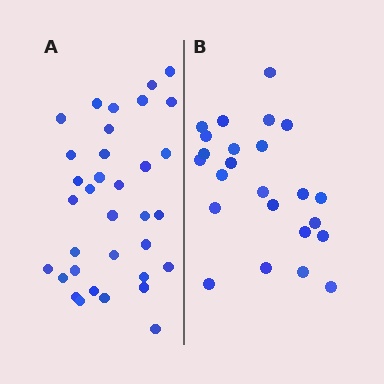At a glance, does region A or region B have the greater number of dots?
Region A (the left region) has more dots.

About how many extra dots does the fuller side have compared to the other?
Region A has roughly 10 or so more dots than region B.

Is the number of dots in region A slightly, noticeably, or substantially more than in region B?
Region A has noticeably more, but not dramatically so. The ratio is roughly 1.4 to 1.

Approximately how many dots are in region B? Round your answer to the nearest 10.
About 20 dots. (The exact count is 24, which rounds to 20.)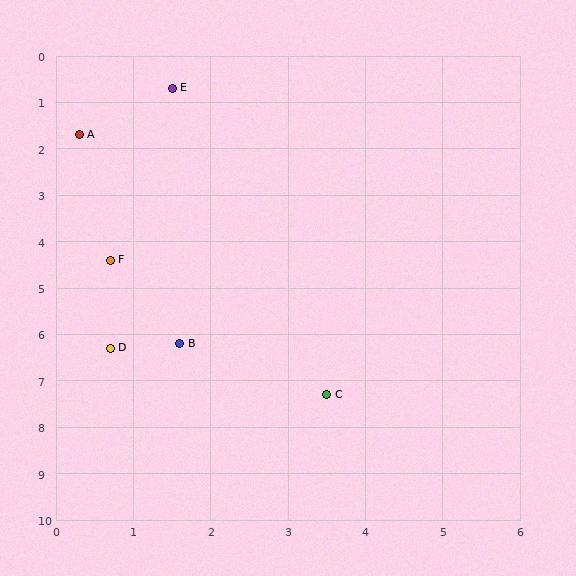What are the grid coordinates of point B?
Point B is at approximately (1.6, 6.2).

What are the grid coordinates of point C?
Point C is at approximately (3.5, 7.3).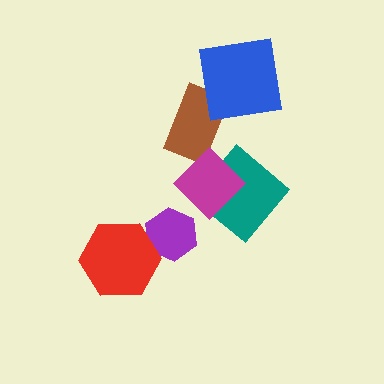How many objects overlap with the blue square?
1 object overlaps with the blue square.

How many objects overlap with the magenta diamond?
2 objects overlap with the magenta diamond.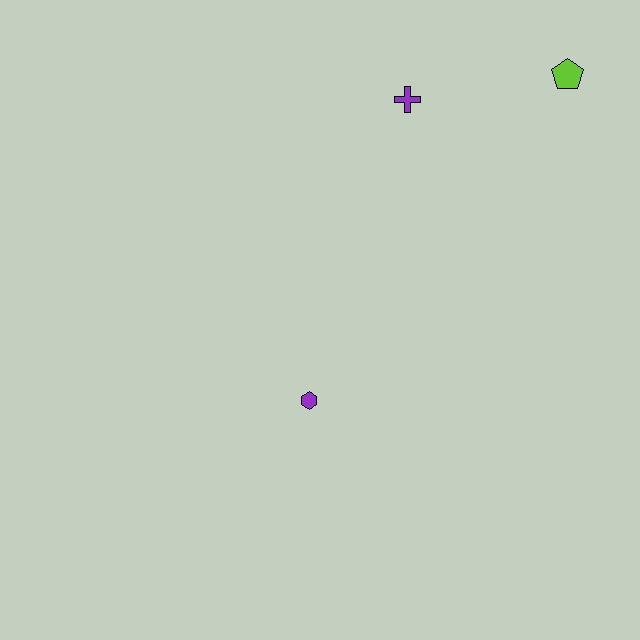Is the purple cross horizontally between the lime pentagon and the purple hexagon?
Yes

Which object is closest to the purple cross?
The lime pentagon is closest to the purple cross.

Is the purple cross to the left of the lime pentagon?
Yes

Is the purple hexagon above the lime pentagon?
No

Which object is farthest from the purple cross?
The purple hexagon is farthest from the purple cross.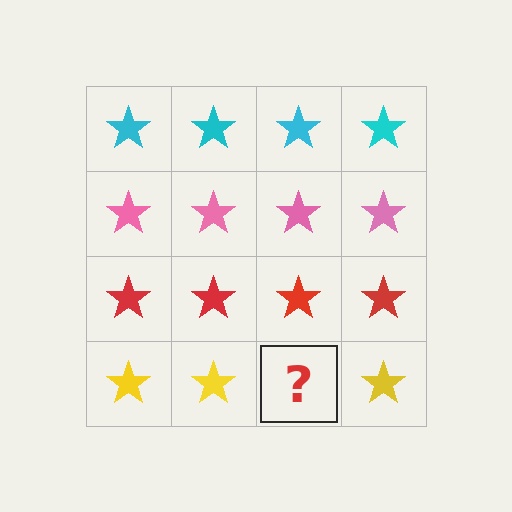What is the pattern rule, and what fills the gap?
The rule is that each row has a consistent color. The gap should be filled with a yellow star.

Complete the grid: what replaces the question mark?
The question mark should be replaced with a yellow star.